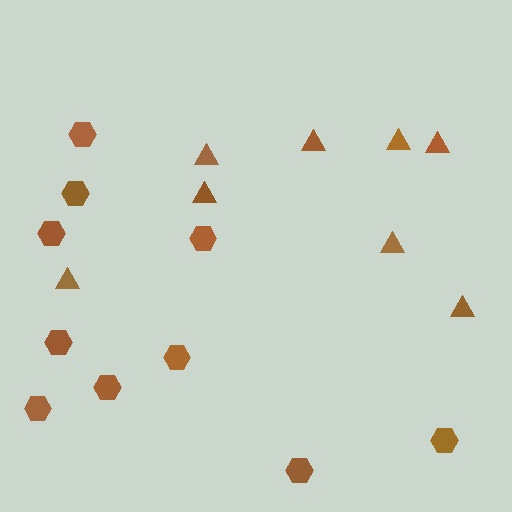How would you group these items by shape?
There are 2 groups: one group of triangles (8) and one group of hexagons (10).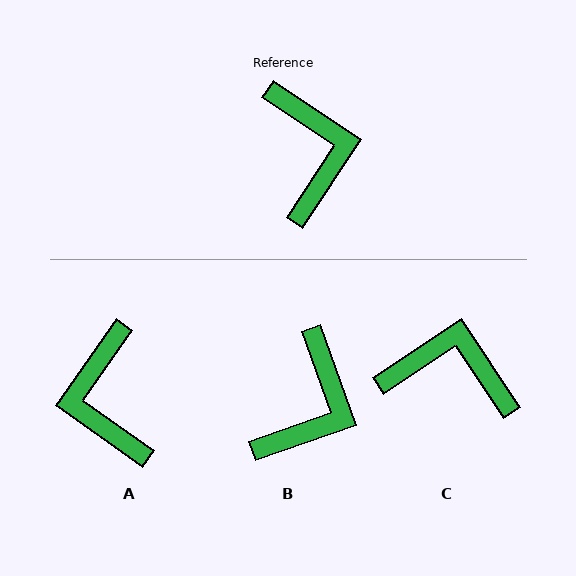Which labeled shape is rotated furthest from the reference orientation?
A, about 179 degrees away.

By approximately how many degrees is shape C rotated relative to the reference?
Approximately 67 degrees counter-clockwise.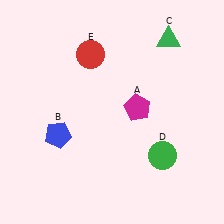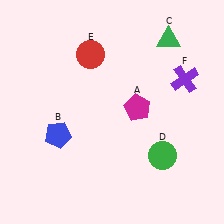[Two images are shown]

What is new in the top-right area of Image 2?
A purple cross (F) was added in the top-right area of Image 2.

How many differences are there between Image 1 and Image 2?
There is 1 difference between the two images.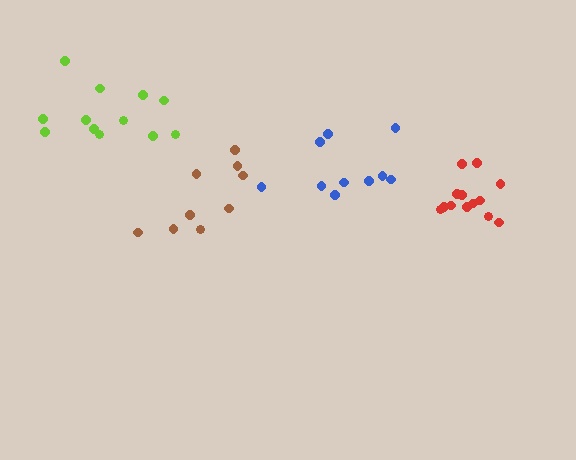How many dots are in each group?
Group 1: 10 dots, Group 2: 12 dots, Group 3: 13 dots, Group 4: 9 dots (44 total).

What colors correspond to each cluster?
The clusters are colored: blue, lime, red, brown.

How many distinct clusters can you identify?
There are 4 distinct clusters.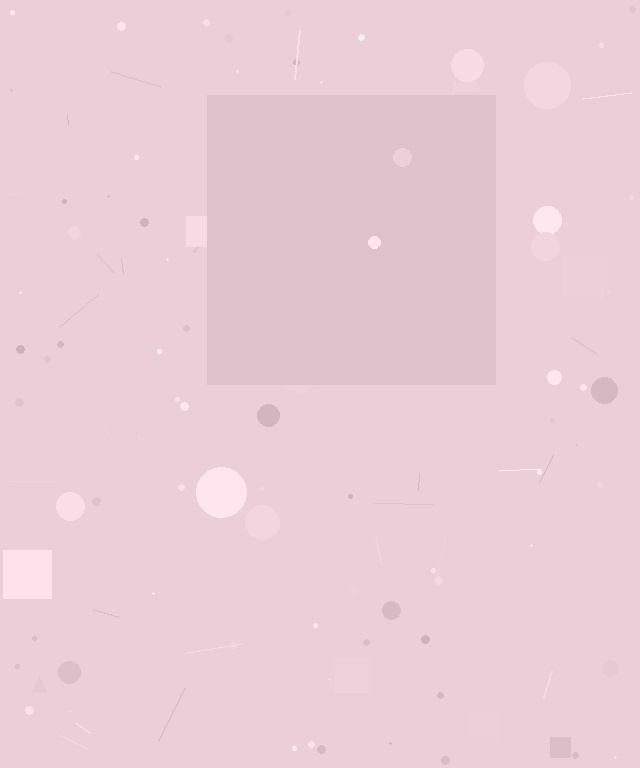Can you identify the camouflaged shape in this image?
The camouflaged shape is a square.